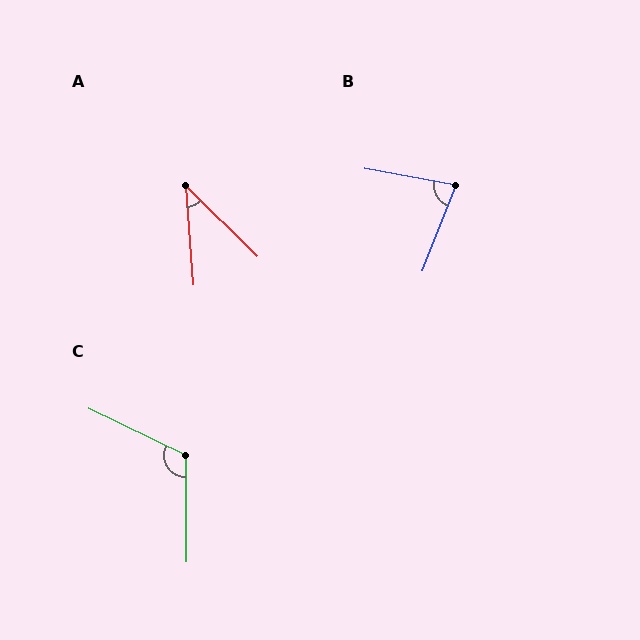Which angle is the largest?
C, at approximately 116 degrees.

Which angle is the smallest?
A, at approximately 41 degrees.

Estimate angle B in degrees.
Approximately 79 degrees.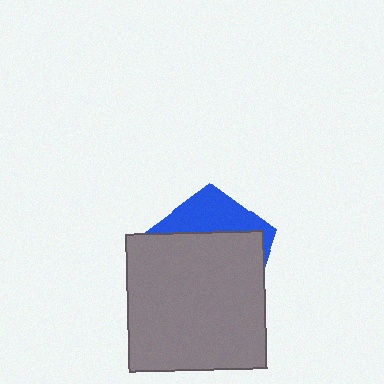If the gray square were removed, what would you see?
You would see the complete blue pentagon.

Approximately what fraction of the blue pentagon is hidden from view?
Roughly 70% of the blue pentagon is hidden behind the gray square.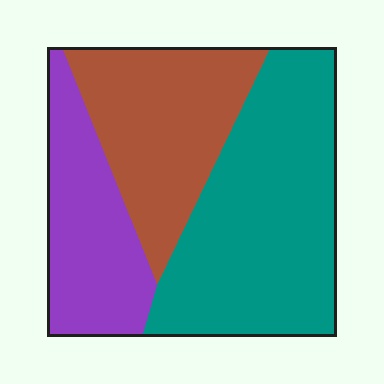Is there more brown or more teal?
Teal.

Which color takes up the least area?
Purple, at roughly 25%.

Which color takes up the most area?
Teal, at roughly 45%.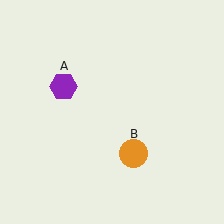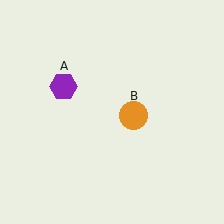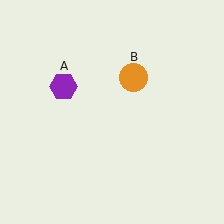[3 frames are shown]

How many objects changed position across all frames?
1 object changed position: orange circle (object B).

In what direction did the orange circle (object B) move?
The orange circle (object B) moved up.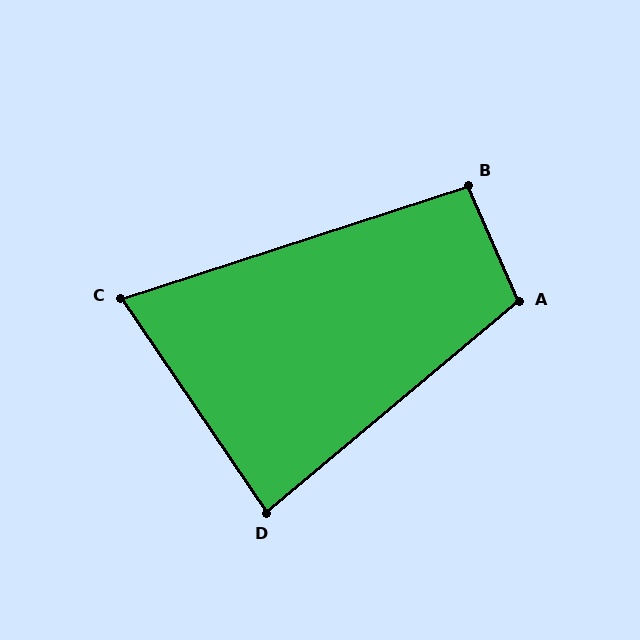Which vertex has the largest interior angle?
A, at approximately 106 degrees.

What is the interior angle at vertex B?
Approximately 96 degrees (obtuse).